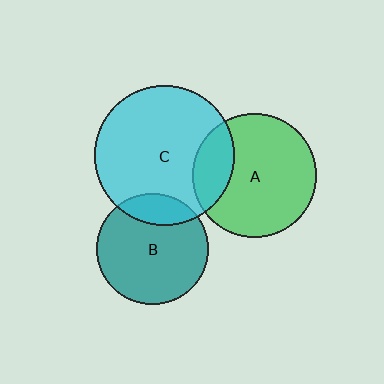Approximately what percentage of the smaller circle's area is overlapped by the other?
Approximately 20%.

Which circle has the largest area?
Circle C (cyan).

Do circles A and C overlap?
Yes.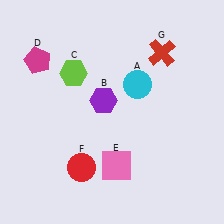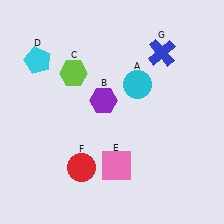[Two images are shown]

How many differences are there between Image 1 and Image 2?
There are 2 differences between the two images.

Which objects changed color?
D changed from magenta to cyan. G changed from red to blue.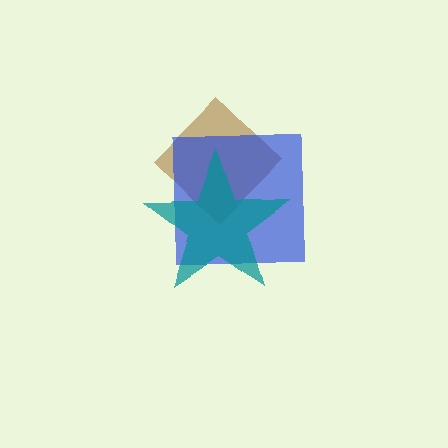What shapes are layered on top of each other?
The layered shapes are: a brown diamond, a blue square, a teal star.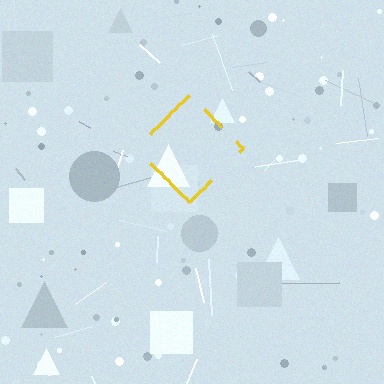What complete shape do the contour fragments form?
The contour fragments form a diamond.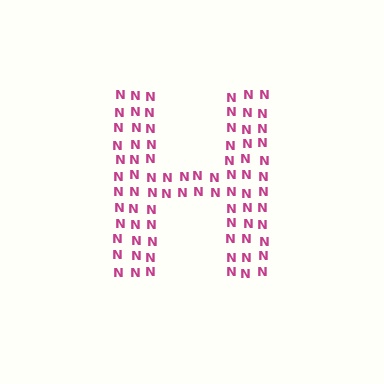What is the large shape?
The large shape is the letter H.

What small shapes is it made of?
It is made of small letter N's.